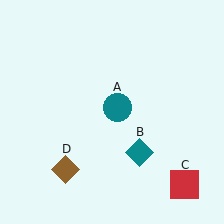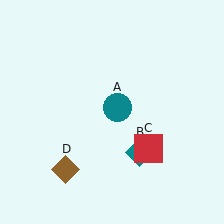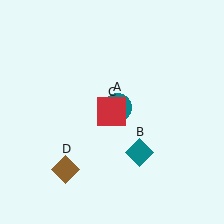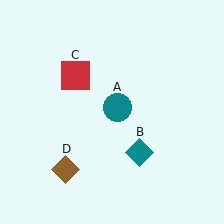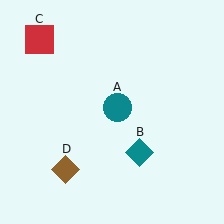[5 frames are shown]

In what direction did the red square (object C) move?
The red square (object C) moved up and to the left.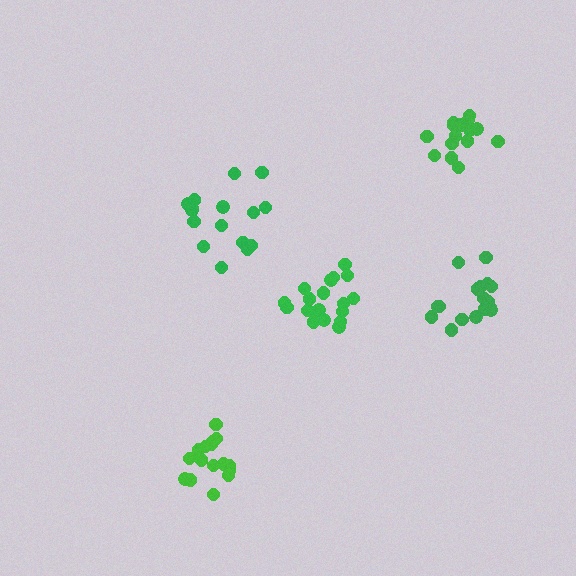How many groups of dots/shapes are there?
There are 5 groups.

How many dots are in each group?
Group 1: 19 dots, Group 2: 16 dots, Group 3: 16 dots, Group 4: 16 dots, Group 5: 17 dots (84 total).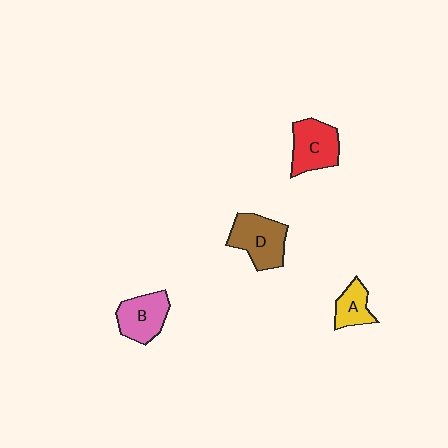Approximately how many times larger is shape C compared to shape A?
Approximately 1.6 times.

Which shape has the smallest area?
Shape A (yellow).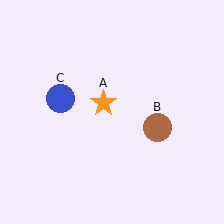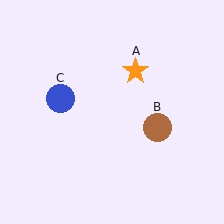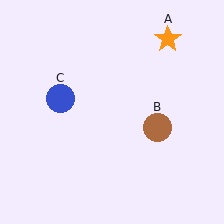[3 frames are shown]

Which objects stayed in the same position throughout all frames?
Brown circle (object B) and blue circle (object C) remained stationary.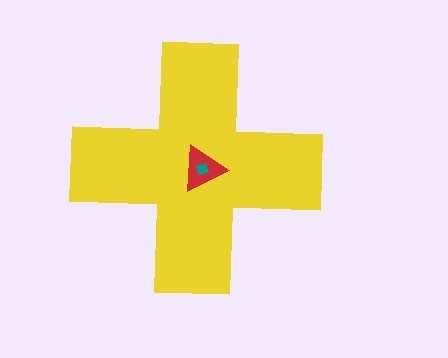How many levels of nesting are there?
3.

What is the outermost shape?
The yellow cross.